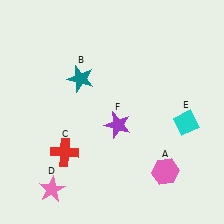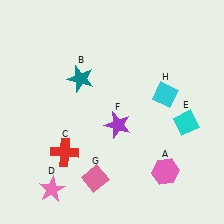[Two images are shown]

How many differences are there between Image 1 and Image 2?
There are 2 differences between the two images.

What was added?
A pink diamond (G), a cyan diamond (H) were added in Image 2.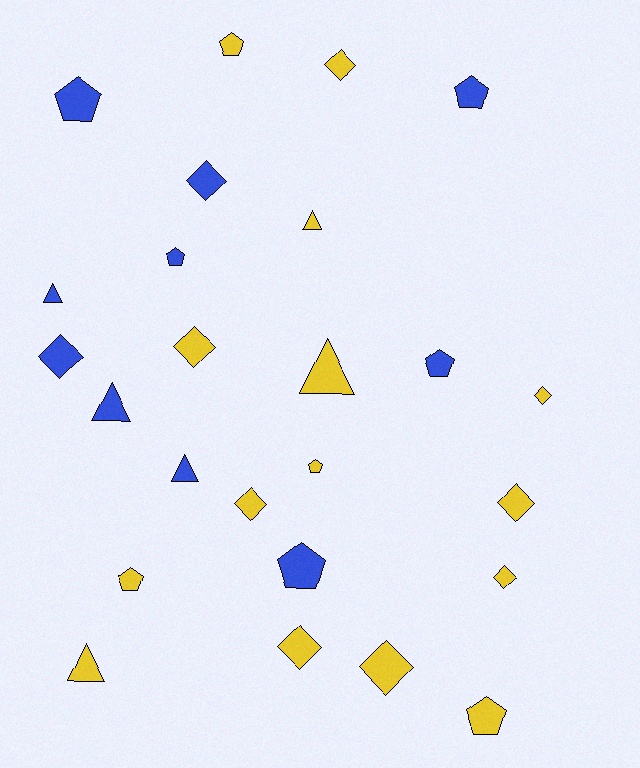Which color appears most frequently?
Yellow, with 15 objects.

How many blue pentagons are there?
There are 5 blue pentagons.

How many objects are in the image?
There are 25 objects.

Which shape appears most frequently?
Diamond, with 10 objects.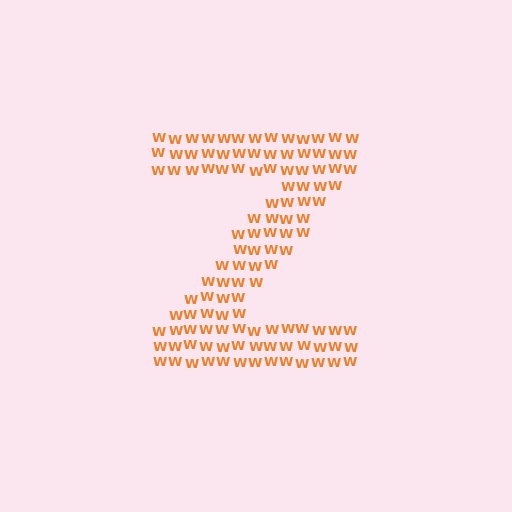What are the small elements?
The small elements are letter W's.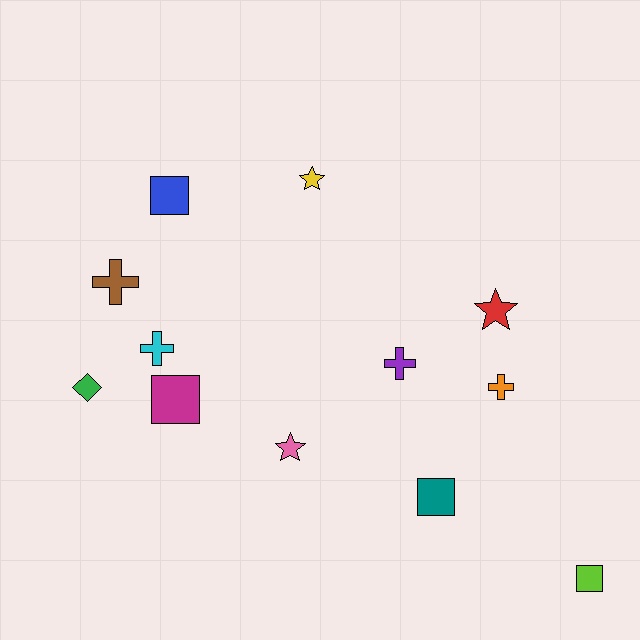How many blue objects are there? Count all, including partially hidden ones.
There is 1 blue object.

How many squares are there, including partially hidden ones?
There are 4 squares.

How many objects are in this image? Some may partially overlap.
There are 12 objects.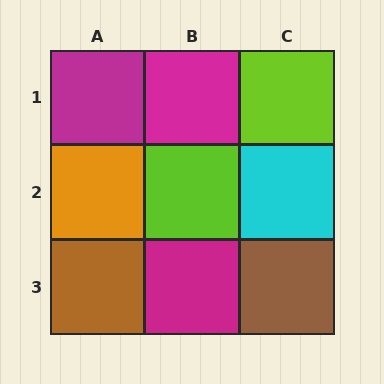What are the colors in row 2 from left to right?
Orange, lime, cyan.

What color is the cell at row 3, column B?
Magenta.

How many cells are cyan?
1 cell is cyan.